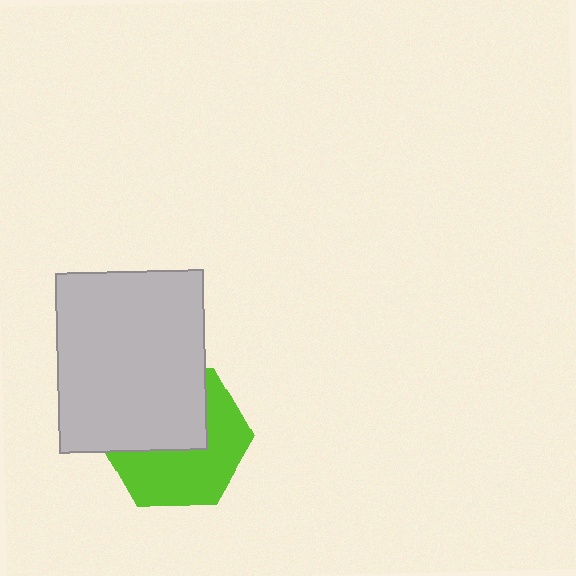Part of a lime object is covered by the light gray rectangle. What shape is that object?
It is a hexagon.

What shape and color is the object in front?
The object in front is a light gray rectangle.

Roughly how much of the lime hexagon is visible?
About half of it is visible (roughly 53%).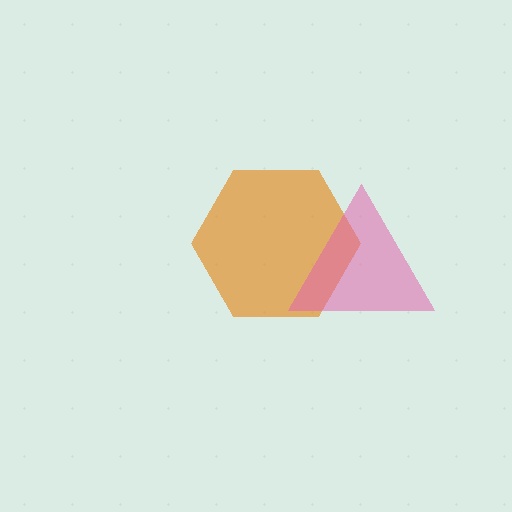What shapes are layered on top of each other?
The layered shapes are: an orange hexagon, a pink triangle.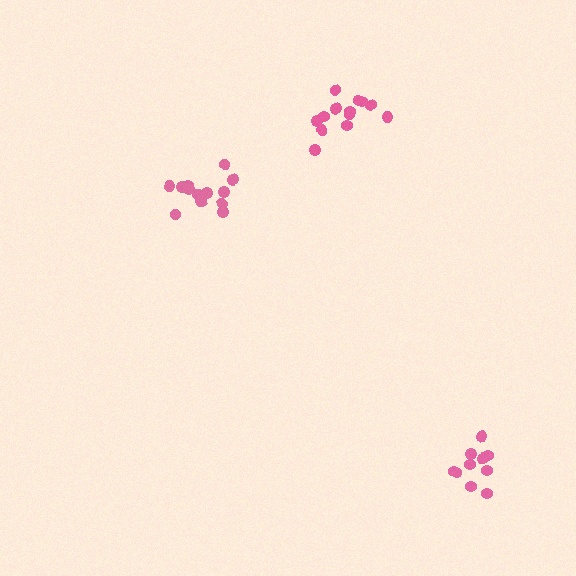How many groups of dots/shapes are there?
There are 3 groups.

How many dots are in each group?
Group 1: 13 dots, Group 2: 13 dots, Group 3: 10 dots (36 total).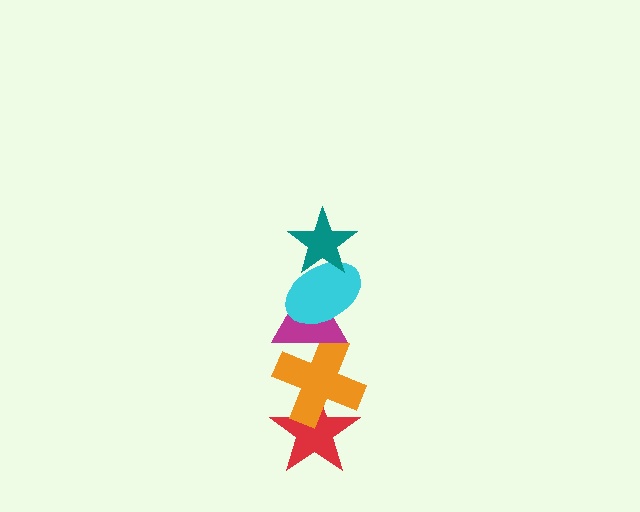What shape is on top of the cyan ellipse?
The teal star is on top of the cyan ellipse.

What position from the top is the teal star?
The teal star is 1st from the top.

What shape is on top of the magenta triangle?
The cyan ellipse is on top of the magenta triangle.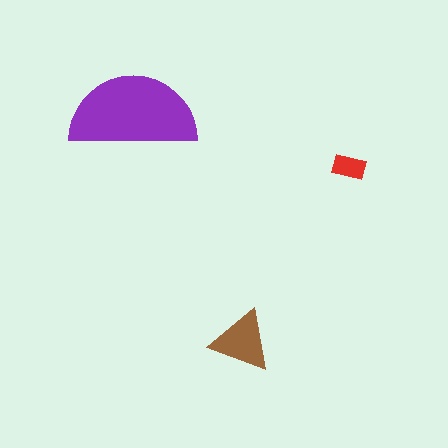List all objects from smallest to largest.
The red rectangle, the brown triangle, the purple semicircle.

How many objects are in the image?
There are 3 objects in the image.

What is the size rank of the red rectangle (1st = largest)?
3rd.